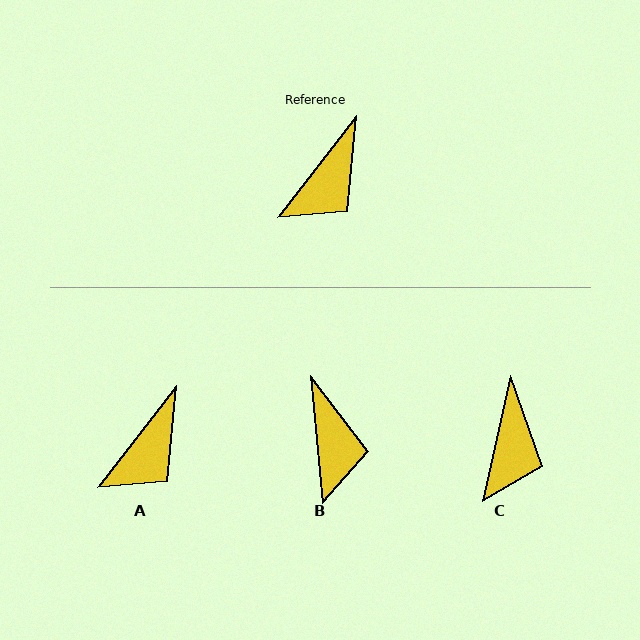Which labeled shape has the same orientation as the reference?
A.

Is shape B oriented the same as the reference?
No, it is off by about 43 degrees.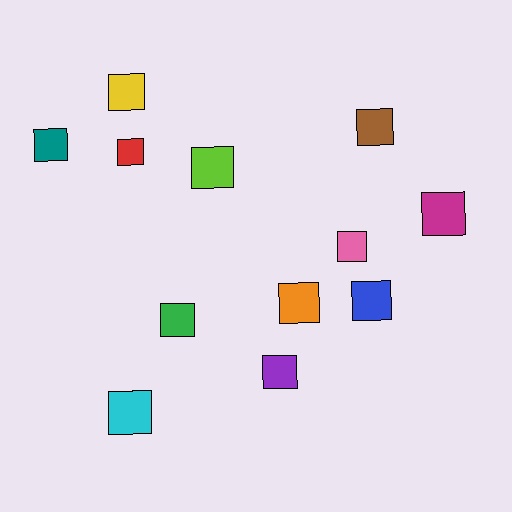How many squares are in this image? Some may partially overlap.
There are 12 squares.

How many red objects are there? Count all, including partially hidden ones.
There is 1 red object.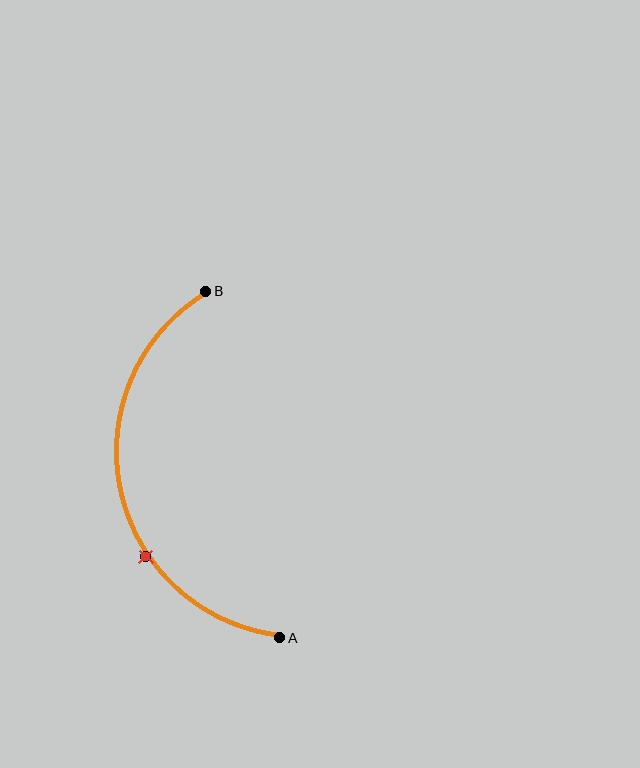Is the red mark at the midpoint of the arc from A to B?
No. The red mark lies on the arc but is closer to endpoint A. The arc midpoint would be at the point on the curve equidistant along the arc from both A and B.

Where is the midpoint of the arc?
The arc midpoint is the point on the curve farthest from the straight line joining A and B. It sits to the left of that line.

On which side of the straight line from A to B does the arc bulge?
The arc bulges to the left of the straight line connecting A and B.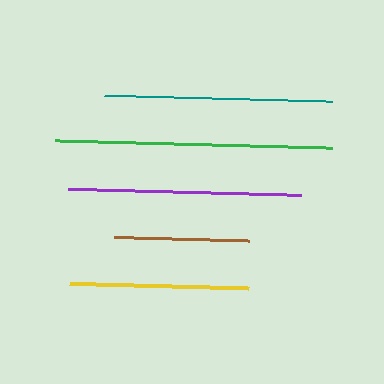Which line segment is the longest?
The green line is the longest at approximately 277 pixels.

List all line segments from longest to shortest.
From longest to shortest: green, purple, teal, yellow, brown.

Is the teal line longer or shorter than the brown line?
The teal line is longer than the brown line.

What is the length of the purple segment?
The purple segment is approximately 233 pixels long.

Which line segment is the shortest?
The brown line is the shortest at approximately 135 pixels.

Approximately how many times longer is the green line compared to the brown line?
The green line is approximately 2.1 times the length of the brown line.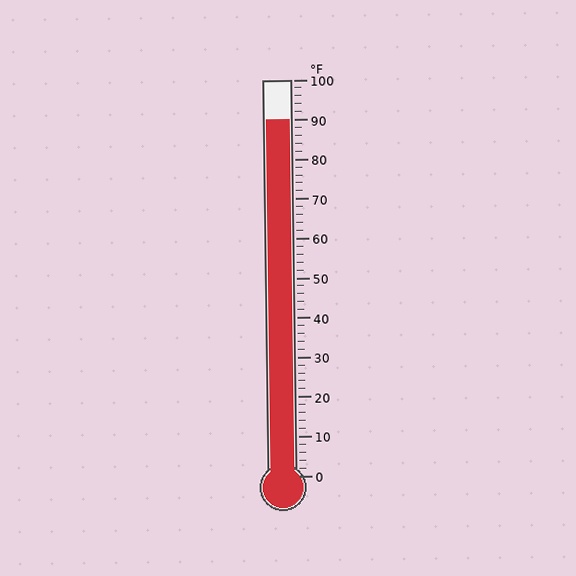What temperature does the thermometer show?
The thermometer shows approximately 90°F.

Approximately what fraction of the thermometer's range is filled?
The thermometer is filled to approximately 90% of its range.